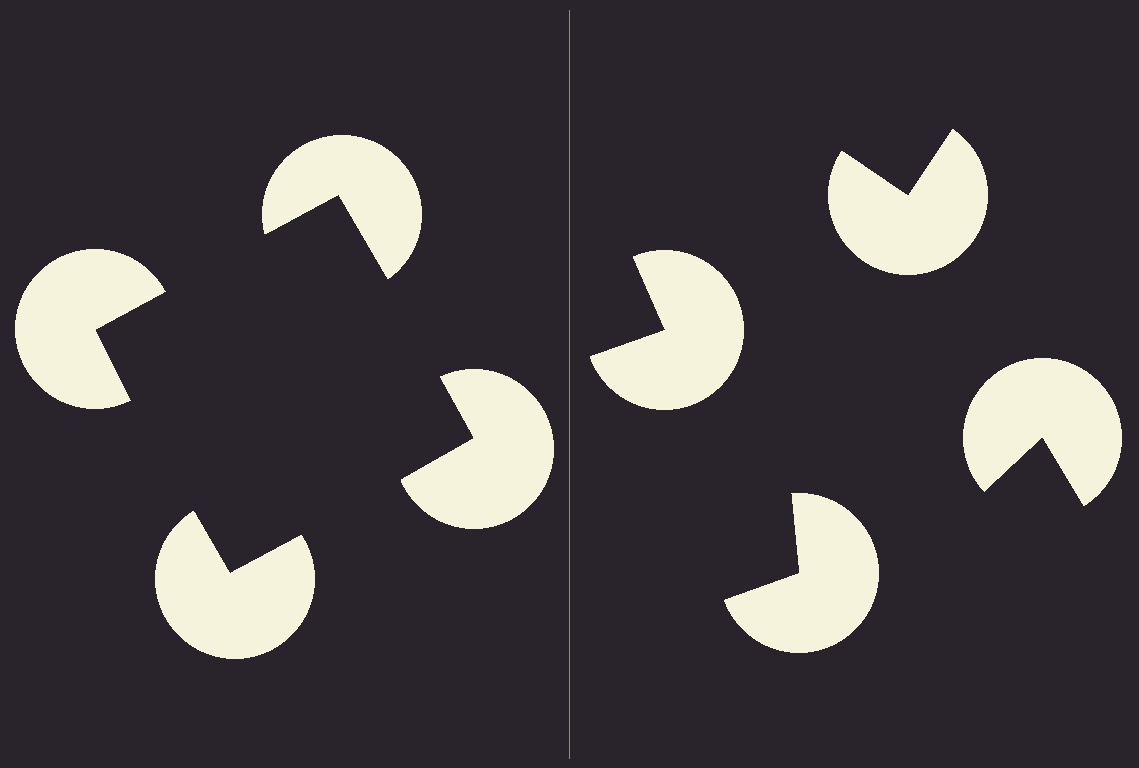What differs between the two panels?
The pac-man discs are positioned identically on both sides; only the wedge orientations differ. On the left they align to a square; on the right they are misaligned.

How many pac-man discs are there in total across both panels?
8 — 4 on each side.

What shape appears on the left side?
An illusory square.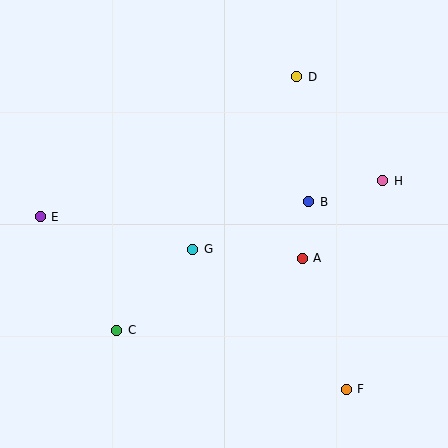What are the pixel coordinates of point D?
Point D is at (297, 77).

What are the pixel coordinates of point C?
Point C is at (117, 330).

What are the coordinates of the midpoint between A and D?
The midpoint between A and D is at (299, 167).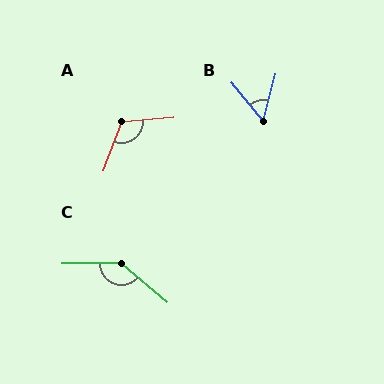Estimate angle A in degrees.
Approximately 115 degrees.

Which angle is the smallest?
B, at approximately 54 degrees.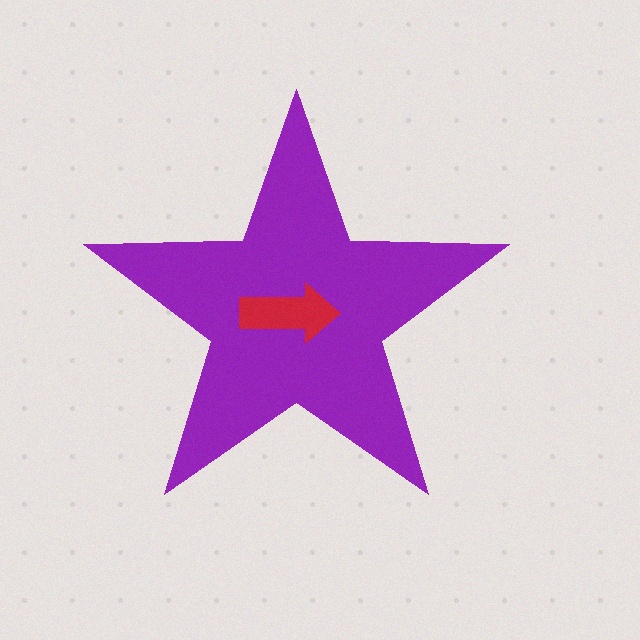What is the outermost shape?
The purple star.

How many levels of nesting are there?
2.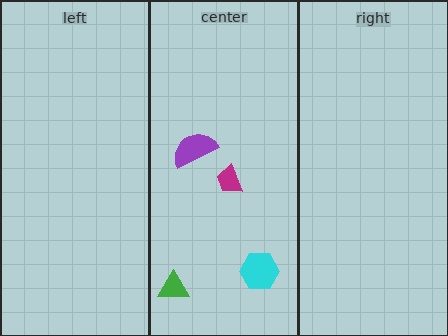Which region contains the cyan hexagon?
The center region.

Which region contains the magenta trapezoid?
The center region.